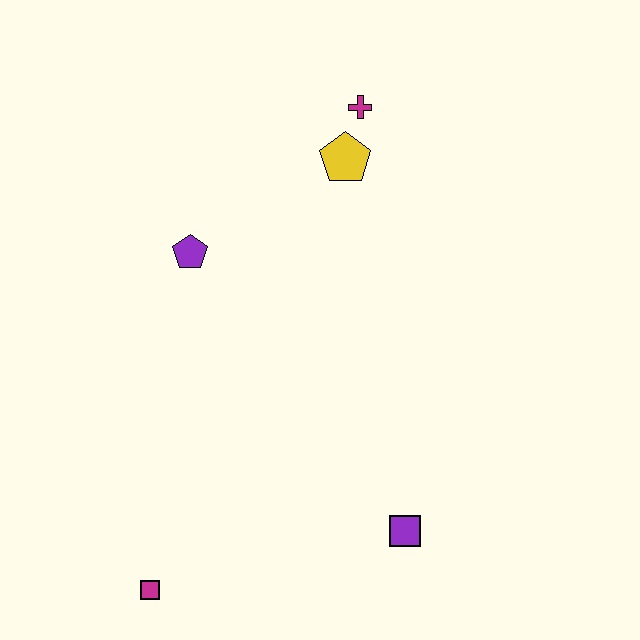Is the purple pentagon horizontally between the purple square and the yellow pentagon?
No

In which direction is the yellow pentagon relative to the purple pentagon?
The yellow pentagon is to the right of the purple pentagon.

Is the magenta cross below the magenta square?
No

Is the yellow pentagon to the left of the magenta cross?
Yes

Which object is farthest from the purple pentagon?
The purple square is farthest from the purple pentagon.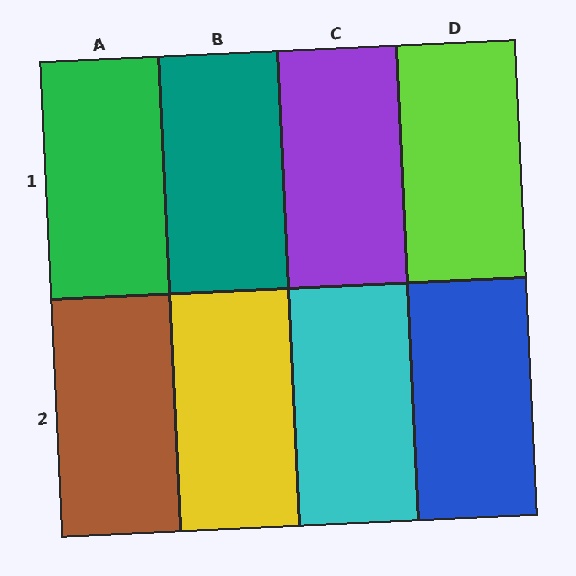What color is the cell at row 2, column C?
Cyan.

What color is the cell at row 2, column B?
Yellow.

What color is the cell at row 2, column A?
Brown.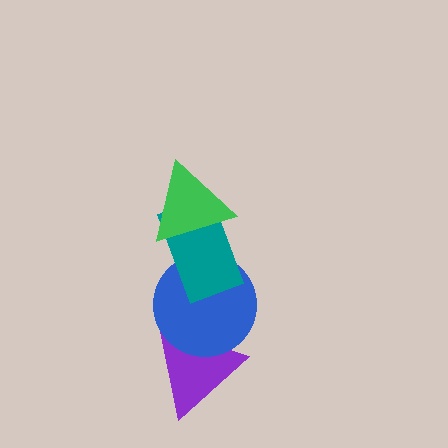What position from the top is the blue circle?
The blue circle is 3rd from the top.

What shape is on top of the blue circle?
The teal rectangle is on top of the blue circle.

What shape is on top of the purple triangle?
The blue circle is on top of the purple triangle.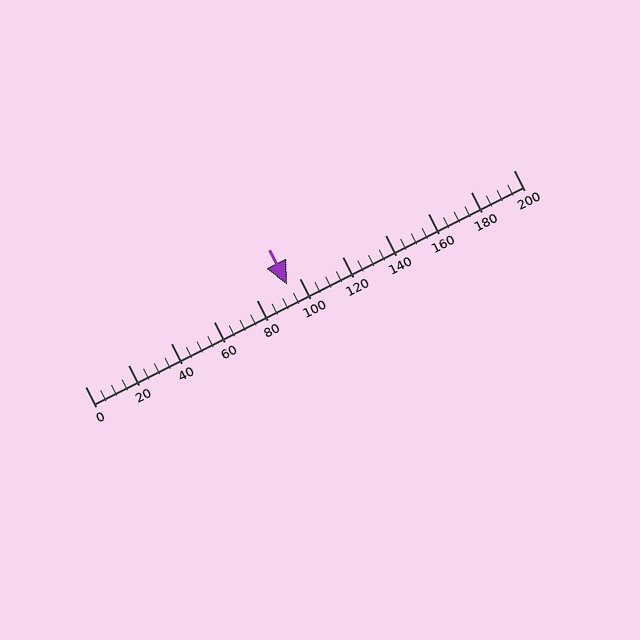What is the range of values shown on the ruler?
The ruler shows values from 0 to 200.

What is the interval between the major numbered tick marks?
The major tick marks are spaced 20 units apart.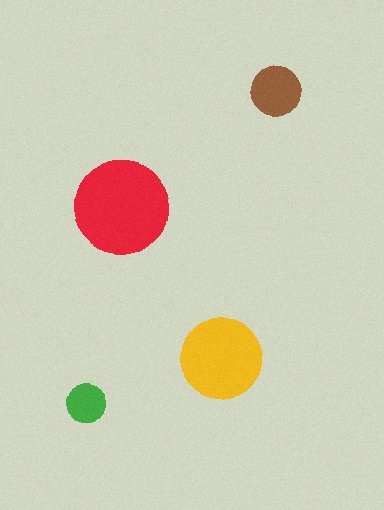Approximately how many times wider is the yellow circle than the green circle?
About 2 times wider.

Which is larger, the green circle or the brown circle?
The brown one.